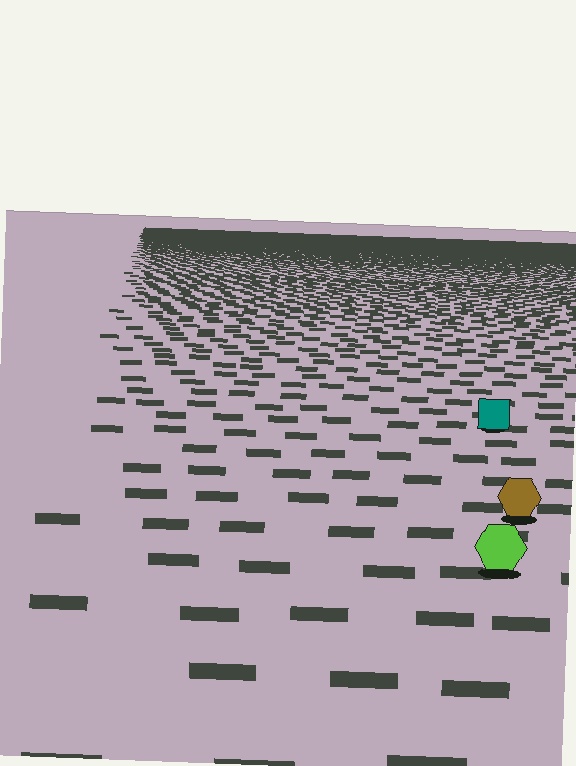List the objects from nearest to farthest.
From nearest to farthest: the lime hexagon, the brown hexagon, the teal square.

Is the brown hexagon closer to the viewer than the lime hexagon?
No. The lime hexagon is closer — you can tell from the texture gradient: the ground texture is coarser near it.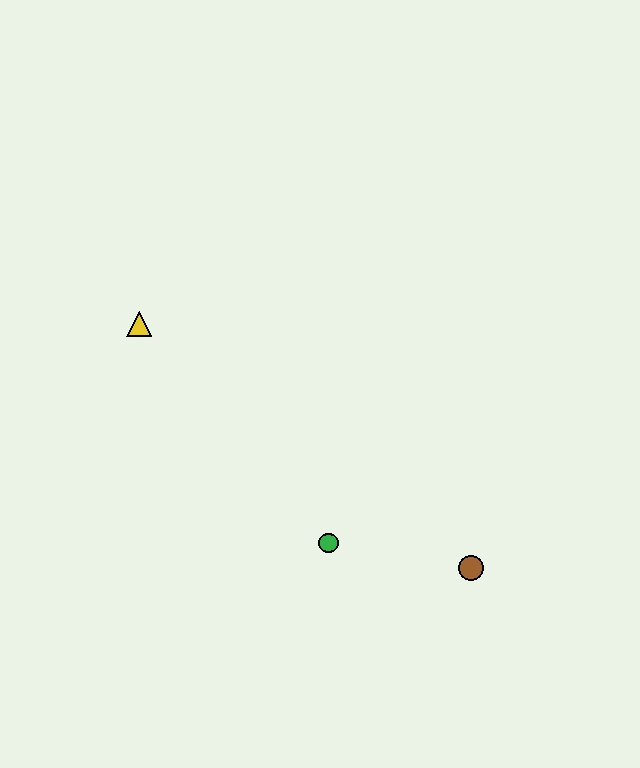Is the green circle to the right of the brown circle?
No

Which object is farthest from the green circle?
The yellow triangle is farthest from the green circle.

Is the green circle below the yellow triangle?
Yes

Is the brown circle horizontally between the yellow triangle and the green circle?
No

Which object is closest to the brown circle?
The green circle is closest to the brown circle.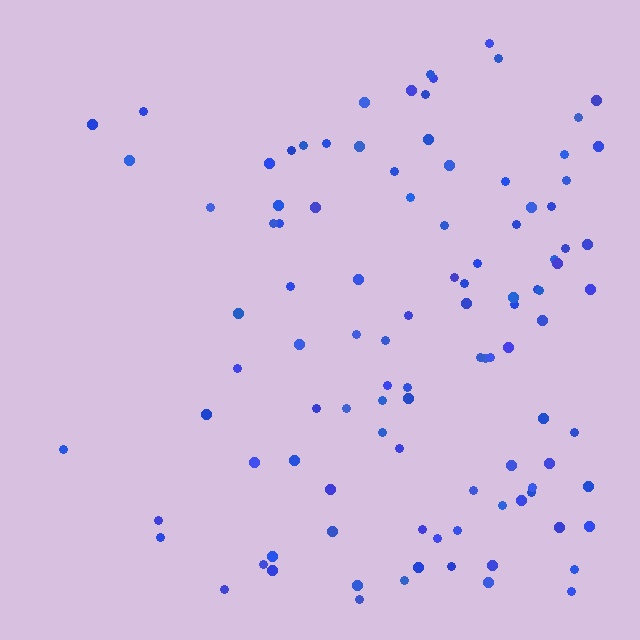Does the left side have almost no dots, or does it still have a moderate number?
Still a moderate number, just noticeably fewer than the right.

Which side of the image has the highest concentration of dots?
The right.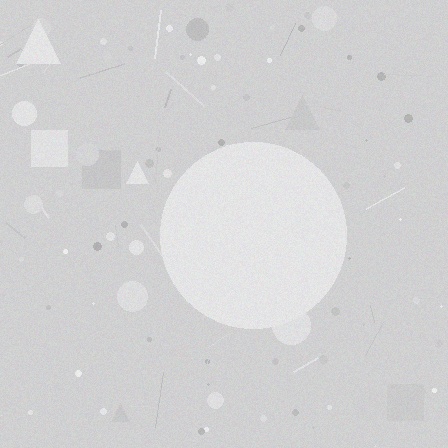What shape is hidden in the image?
A circle is hidden in the image.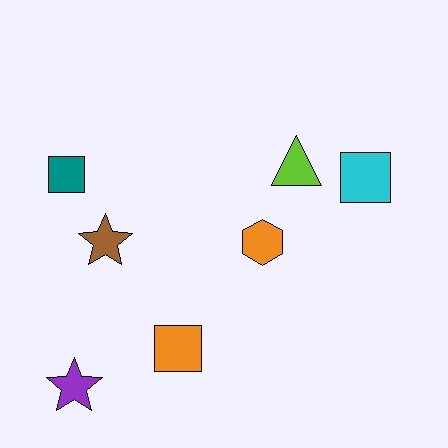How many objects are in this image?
There are 7 objects.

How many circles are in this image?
There are no circles.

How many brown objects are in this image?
There is 1 brown object.